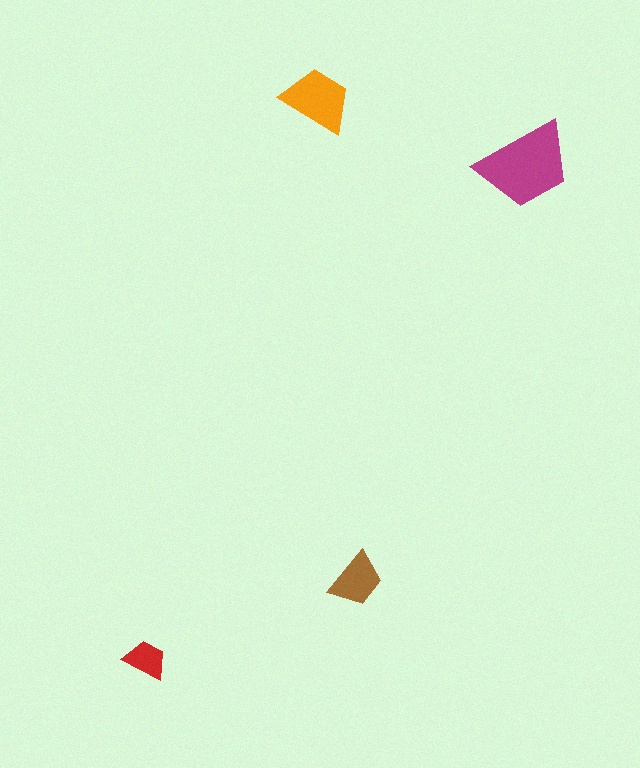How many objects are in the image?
There are 4 objects in the image.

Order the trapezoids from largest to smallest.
the magenta one, the orange one, the brown one, the red one.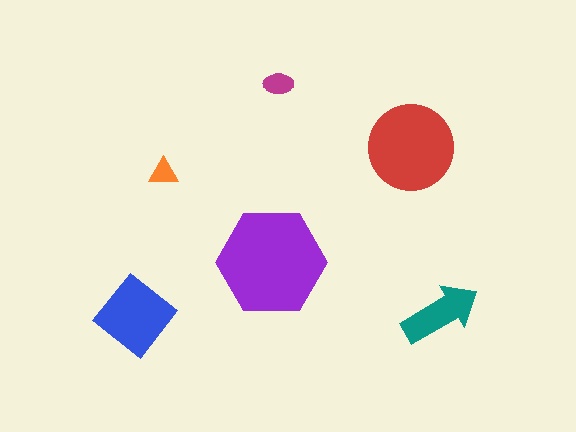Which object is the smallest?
The orange triangle.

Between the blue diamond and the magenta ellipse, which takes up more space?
The blue diamond.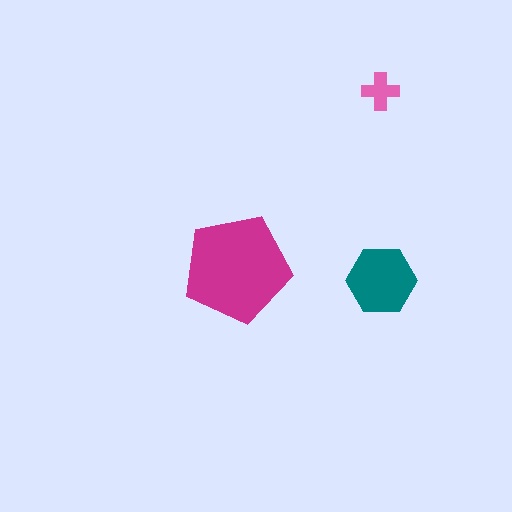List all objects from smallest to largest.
The pink cross, the teal hexagon, the magenta pentagon.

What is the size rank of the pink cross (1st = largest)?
3rd.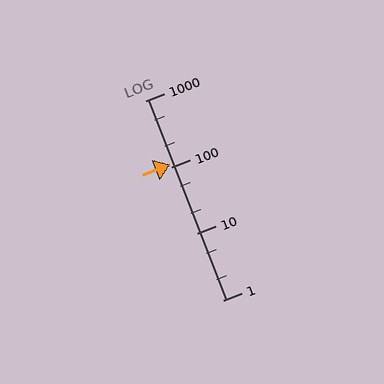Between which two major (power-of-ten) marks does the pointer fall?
The pointer is between 100 and 1000.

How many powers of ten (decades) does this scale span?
The scale spans 3 decades, from 1 to 1000.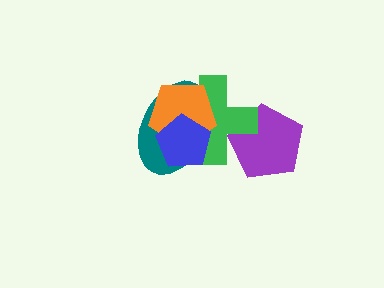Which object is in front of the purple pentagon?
The green cross is in front of the purple pentagon.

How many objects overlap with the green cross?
4 objects overlap with the green cross.